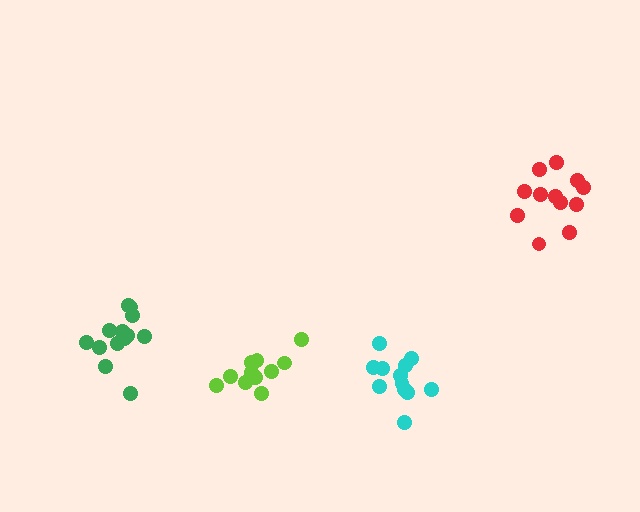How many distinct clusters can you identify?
There are 4 distinct clusters.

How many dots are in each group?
Group 1: 12 dots, Group 2: 14 dots, Group 3: 13 dots, Group 4: 11 dots (50 total).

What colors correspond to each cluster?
The clusters are colored: red, cyan, green, lime.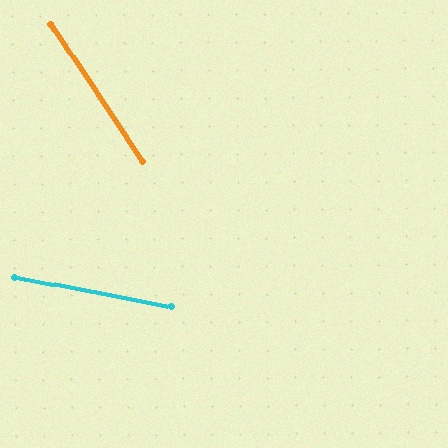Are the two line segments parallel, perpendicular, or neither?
Neither parallel nor perpendicular — they differ by about 45°.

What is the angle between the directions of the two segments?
Approximately 45 degrees.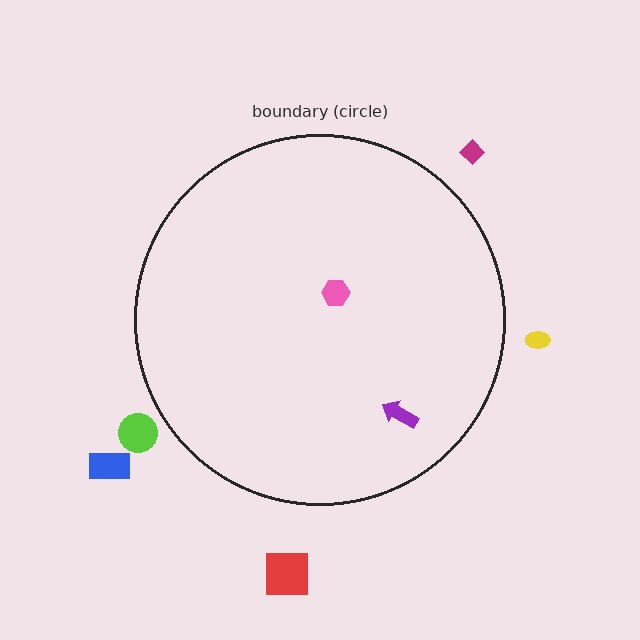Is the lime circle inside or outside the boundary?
Outside.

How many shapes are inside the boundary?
2 inside, 5 outside.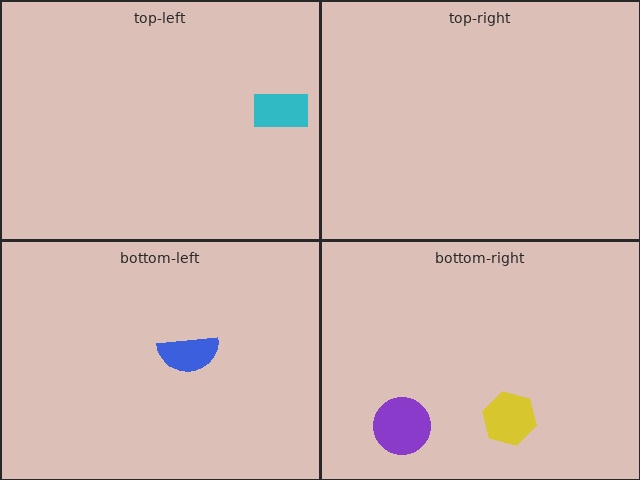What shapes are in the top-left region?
The cyan rectangle.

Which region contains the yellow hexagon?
The bottom-right region.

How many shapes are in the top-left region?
1.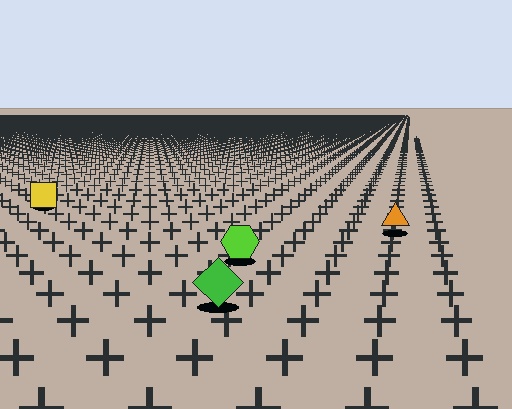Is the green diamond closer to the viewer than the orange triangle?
Yes. The green diamond is closer — you can tell from the texture gradient: the ground texture is coarser near it.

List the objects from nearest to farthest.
From nearest to farthest: the green diamond, the lime hexagon, the orange triangle, the yellow square.